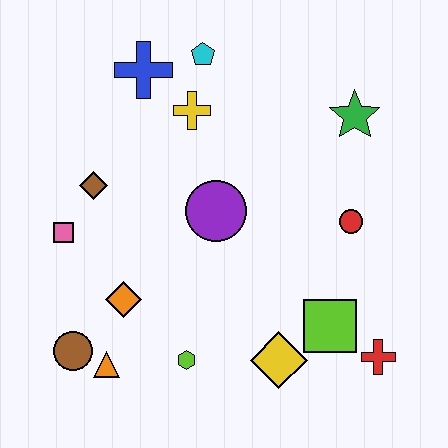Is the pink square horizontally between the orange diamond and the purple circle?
No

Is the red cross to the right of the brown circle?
Yes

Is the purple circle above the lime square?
Yes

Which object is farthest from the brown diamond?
The red cross is farthest from the brown diamond.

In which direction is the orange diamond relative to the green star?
The orange diamond is to the left of the green star.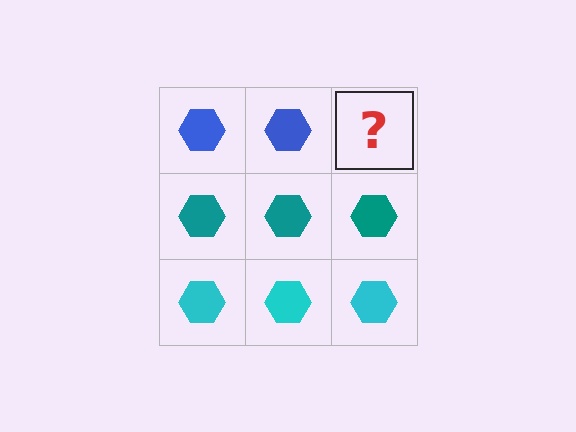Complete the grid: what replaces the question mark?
The question mark should be replaced with a blue hexagon.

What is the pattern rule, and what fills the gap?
The rule is that each row has a consistent color. The gap should be filled with a blue hexagon.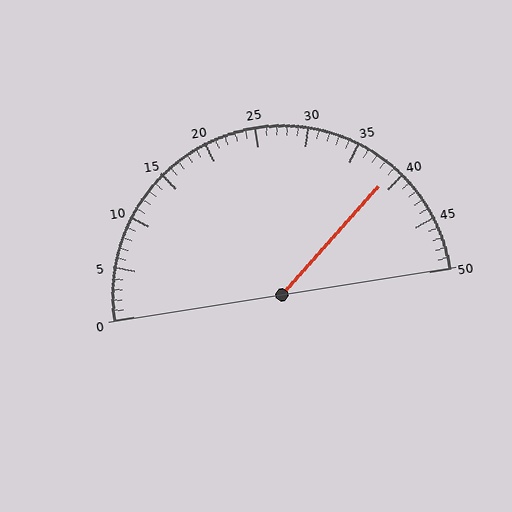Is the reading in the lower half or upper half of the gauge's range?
The reading is in the upper half of the range (0 to 50).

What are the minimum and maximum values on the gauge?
The gauge ranges from 0 to 50.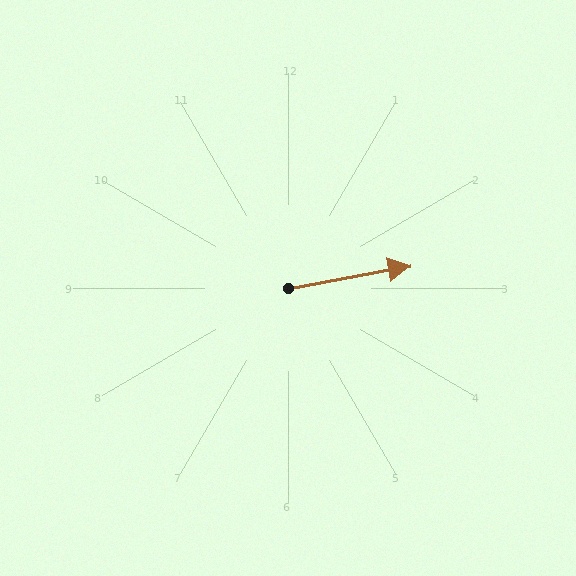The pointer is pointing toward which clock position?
Roughly 3 o'clock.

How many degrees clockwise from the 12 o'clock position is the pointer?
Approximately 80 degrees.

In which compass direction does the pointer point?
East.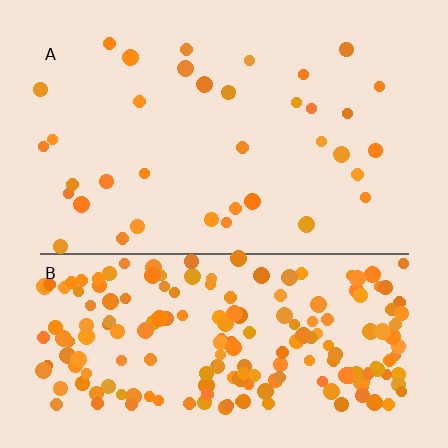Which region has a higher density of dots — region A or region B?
B (the bottom).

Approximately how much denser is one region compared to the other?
Approximately 5.4× — region B over region A.